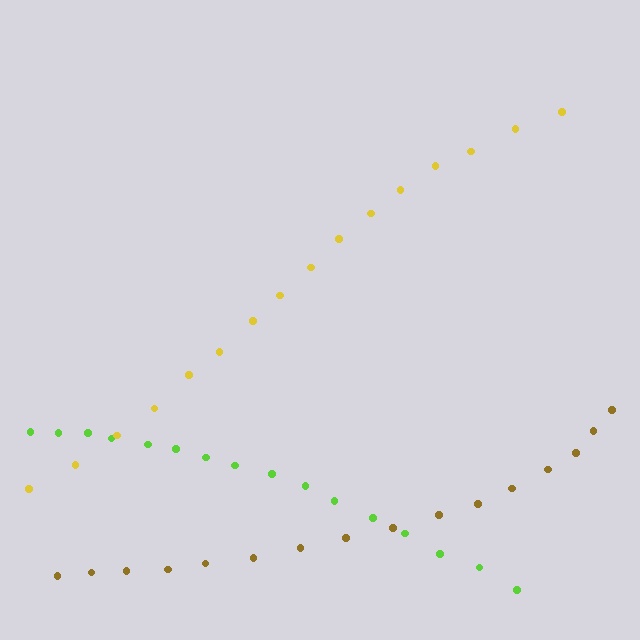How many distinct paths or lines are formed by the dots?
There are 3 distinct paths.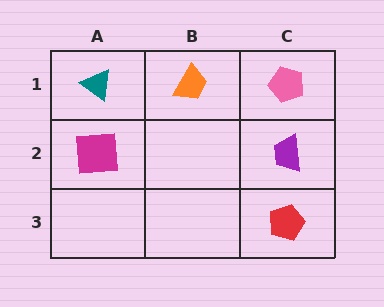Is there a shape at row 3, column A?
No, that cell is empty.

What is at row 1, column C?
A pink pentagon.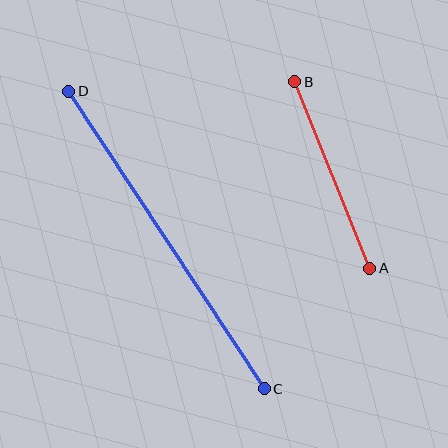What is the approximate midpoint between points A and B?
The midpoint is at approximately (332, 175) pixels.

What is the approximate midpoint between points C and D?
The midpoint is at approximately (167, 240) pixels.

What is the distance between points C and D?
The distance is approximately 356 pixels.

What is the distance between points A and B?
The distance is approximately 201 pixels.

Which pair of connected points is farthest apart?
Points C and D are farthest apart.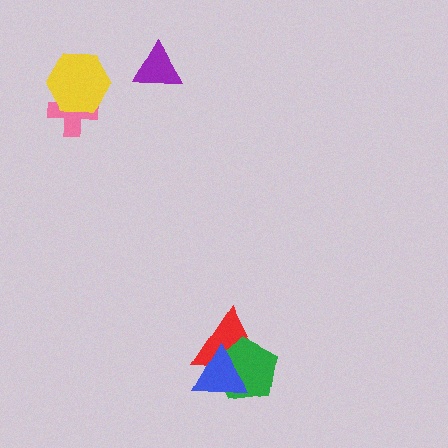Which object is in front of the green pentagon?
The blue triangle is in front of the green pentagon.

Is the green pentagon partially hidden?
Yes, it is partially covered by another shape.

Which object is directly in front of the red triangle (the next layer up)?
The green pentagon is directly in front of the red triangle.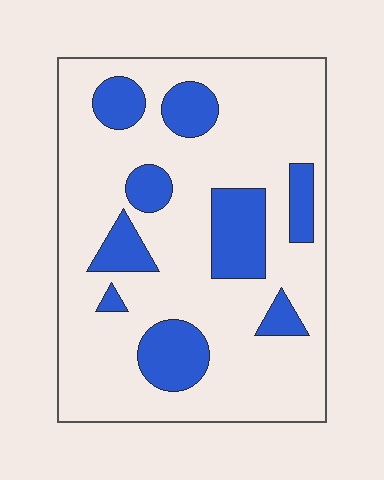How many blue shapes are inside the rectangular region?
9.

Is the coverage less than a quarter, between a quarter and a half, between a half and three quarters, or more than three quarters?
Less than a quarter.